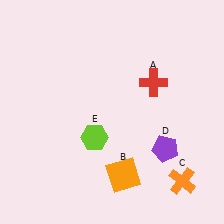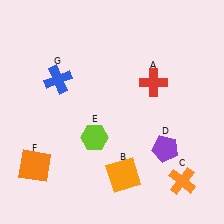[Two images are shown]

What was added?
An orange square (F), a blue cross (G) were added in Image 2.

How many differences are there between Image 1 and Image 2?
There are 2 differences between the two images.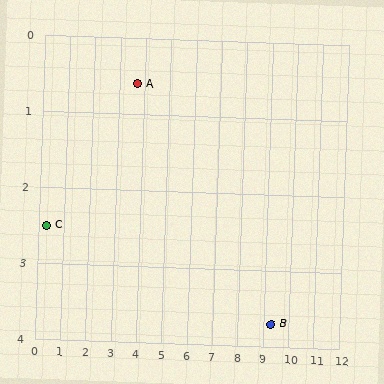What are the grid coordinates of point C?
Point C is at approximately (0.3, 2.5).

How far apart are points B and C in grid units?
Points B and C are about 9.1 grid units apart.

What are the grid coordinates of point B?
Point B is at approximately (9.3, 3.7).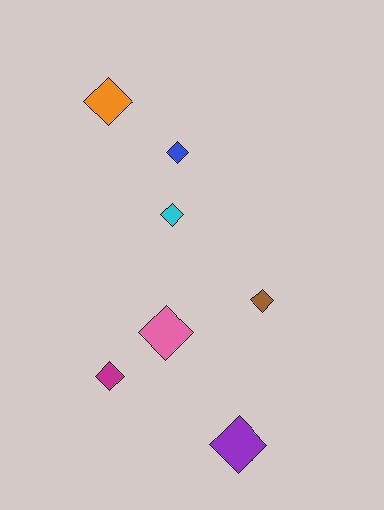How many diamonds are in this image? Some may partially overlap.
There are 7 diamonds.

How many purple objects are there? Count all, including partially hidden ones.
There is 1 purple object.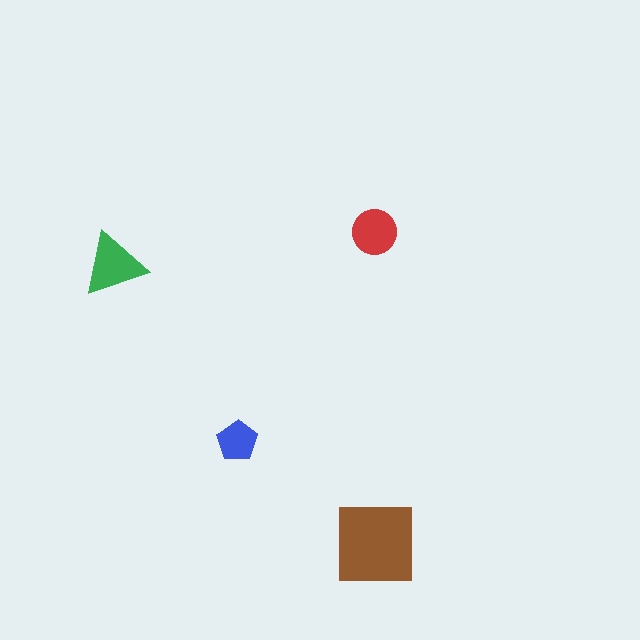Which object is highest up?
The red circle is topmost.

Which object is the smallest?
The blue pentagon.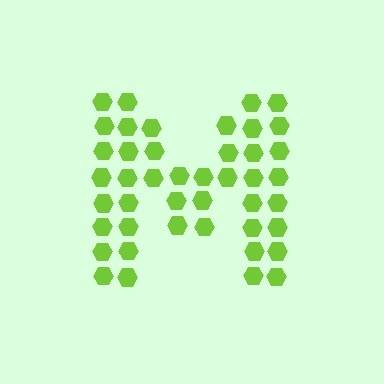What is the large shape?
The large shape is the letter M.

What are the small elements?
The small elements are hexagons.